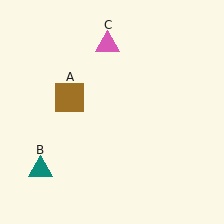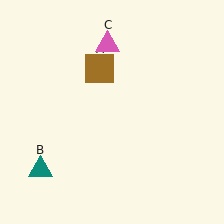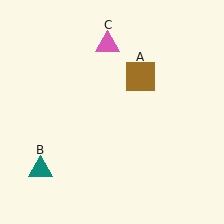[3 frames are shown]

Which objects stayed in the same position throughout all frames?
Teal triangle (object B) and pink triangle (object C) remained stationary.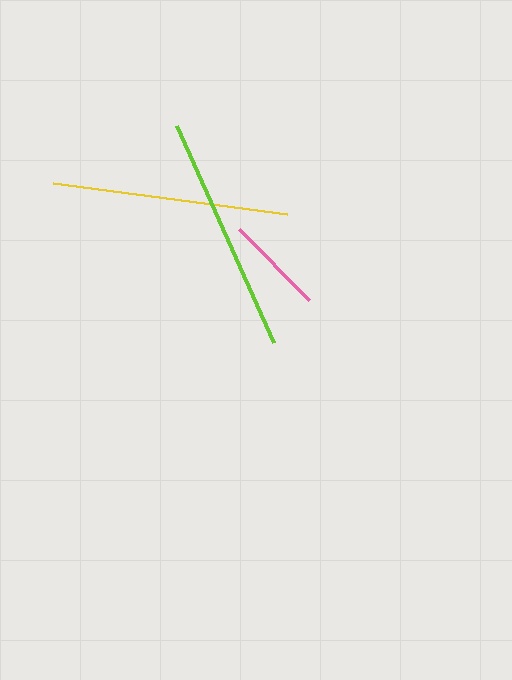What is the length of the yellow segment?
The yellow segment is approximately 237 pixels long.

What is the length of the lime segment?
The lime segment is approximately 237 pixels long.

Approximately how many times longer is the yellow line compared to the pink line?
The yellow line is approximately 2.4 times the length of the pink line.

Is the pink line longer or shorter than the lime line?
The lime line is longer than the pink line.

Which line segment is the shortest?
The pink line is the shortest at approximately 100 pixels.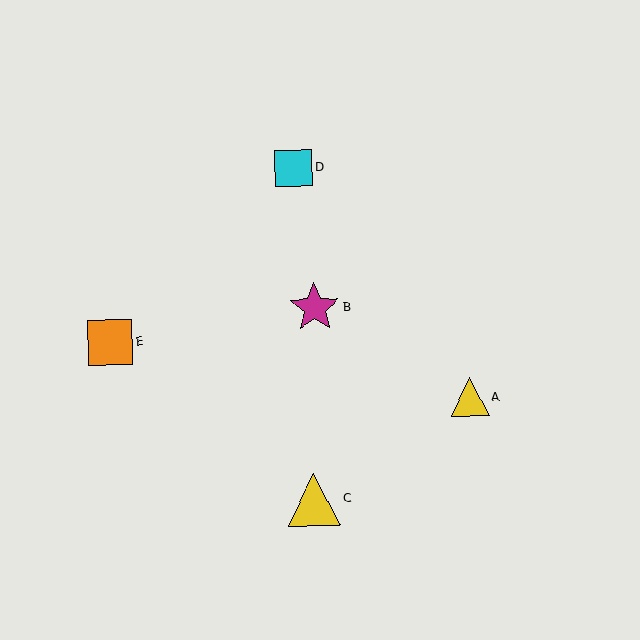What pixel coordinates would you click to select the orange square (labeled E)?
Click at (110, 343) to select the orange square E.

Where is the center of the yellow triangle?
The center of the yellow triangle is at (314, 500).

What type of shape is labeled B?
Shape B is a magenta star.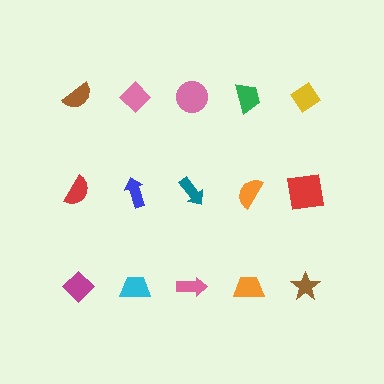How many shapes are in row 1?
5 shapes.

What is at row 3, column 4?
An orange trapezoid.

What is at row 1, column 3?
A pink circle.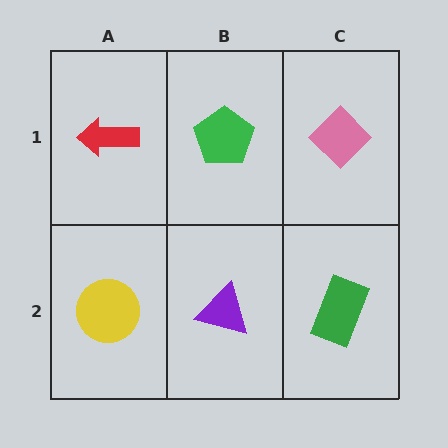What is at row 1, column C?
A pink diamond.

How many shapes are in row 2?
3 shapes.